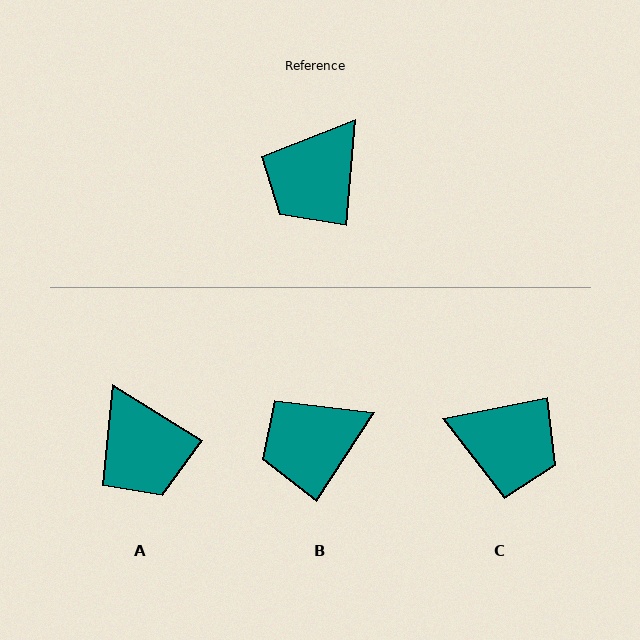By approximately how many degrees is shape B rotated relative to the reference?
Approximately 29 degrees clockwise.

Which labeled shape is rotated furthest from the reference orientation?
C, about 106 degrees away.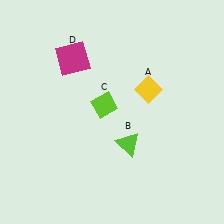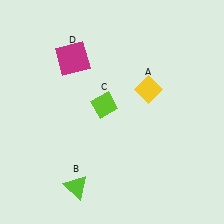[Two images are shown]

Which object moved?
The lime triangle (B) moved left.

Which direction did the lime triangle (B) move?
The lime triangle (B) moved left.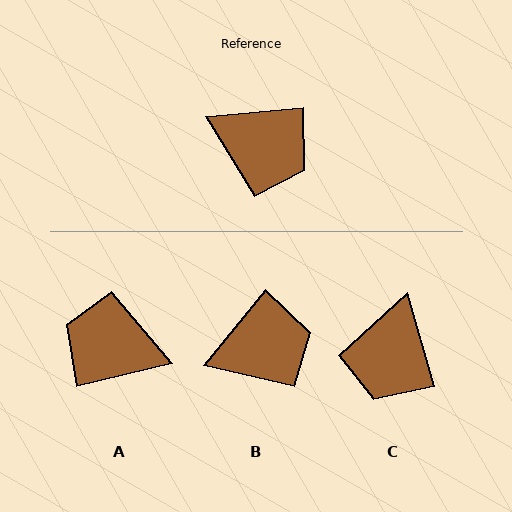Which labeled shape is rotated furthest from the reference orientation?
A, about 171 degrees away.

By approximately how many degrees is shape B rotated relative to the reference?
Approximately 46 degrees counter-clockwise.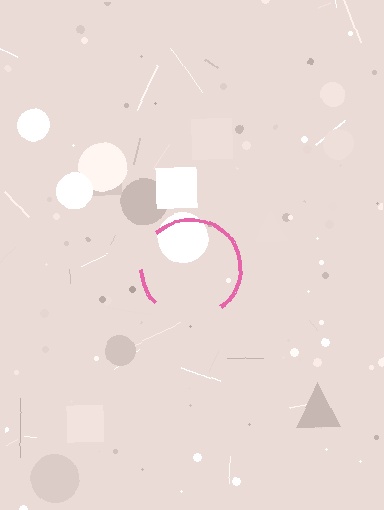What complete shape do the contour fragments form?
The contour fragments form a circle.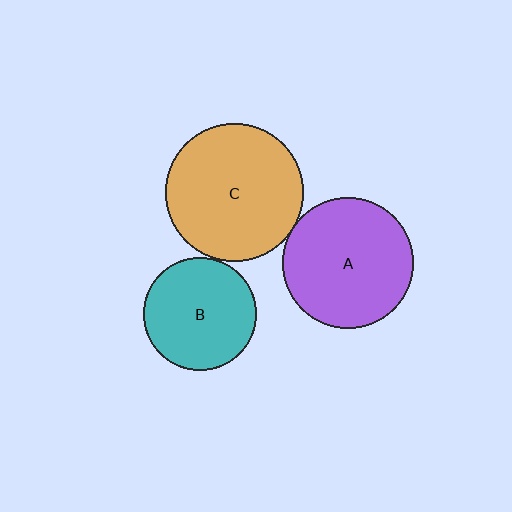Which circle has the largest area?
Circle C (orange).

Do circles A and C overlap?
Yes.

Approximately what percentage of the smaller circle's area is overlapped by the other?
Approximately 5%.